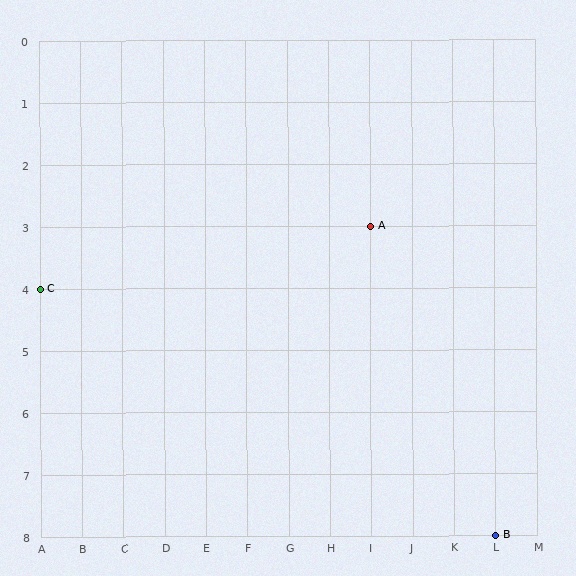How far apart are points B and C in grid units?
Points B and C are 11 columns and 4 rows apart (about 11.7 grid units diagonally).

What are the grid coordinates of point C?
Point C is at grid coordinates (A, 4).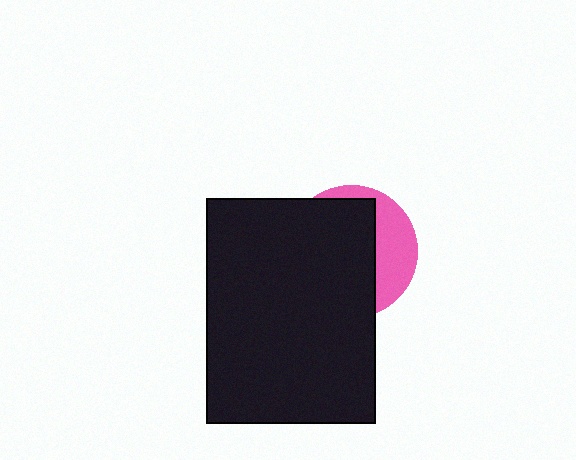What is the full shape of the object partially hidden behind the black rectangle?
The partially hidden object is a pink circle.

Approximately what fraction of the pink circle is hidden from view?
Roughly 68% of the pink circle is hidden behind the black rectangle.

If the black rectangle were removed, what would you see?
You would see the complete pink circle.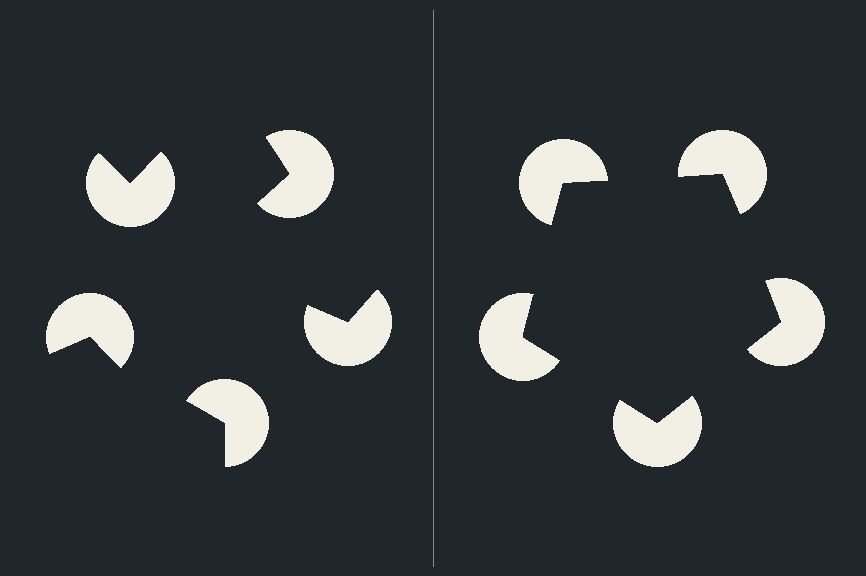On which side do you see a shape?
An illusory pentagon appears on the right side. On the left side the wedge cuts are rotated, so no coherent shape forms.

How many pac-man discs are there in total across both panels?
10 — 5 on each side.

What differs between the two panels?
The pac-man discs are positioned identically on both sides; only the wedge orientations differ. On the right they align to a pentagon; on the left they are misaligned.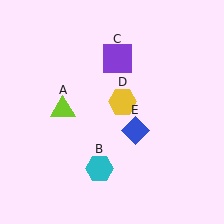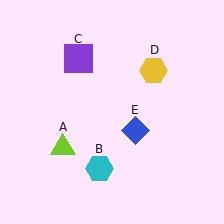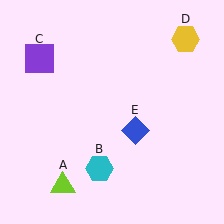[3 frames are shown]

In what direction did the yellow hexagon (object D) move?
The yellow hexagon (object D) moved up and to the right.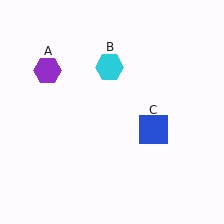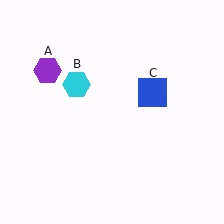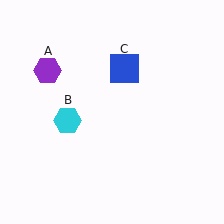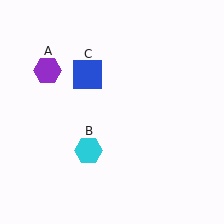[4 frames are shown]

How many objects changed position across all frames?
2 objects changed position: cyan hexagon (object B), blue square (object C).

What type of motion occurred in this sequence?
The cyan hexagon (object B), blue square (object C) rotated counterclockwise around the center of the scene.